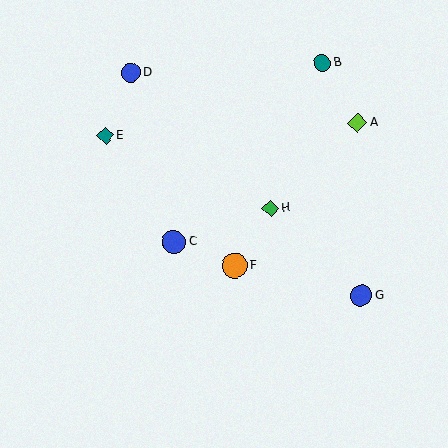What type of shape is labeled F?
Shape F is an orange circle.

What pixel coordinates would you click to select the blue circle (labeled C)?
Click at (174, 242) to select the blue circle C.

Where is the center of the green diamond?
The center of the green diamond is at (270, 208).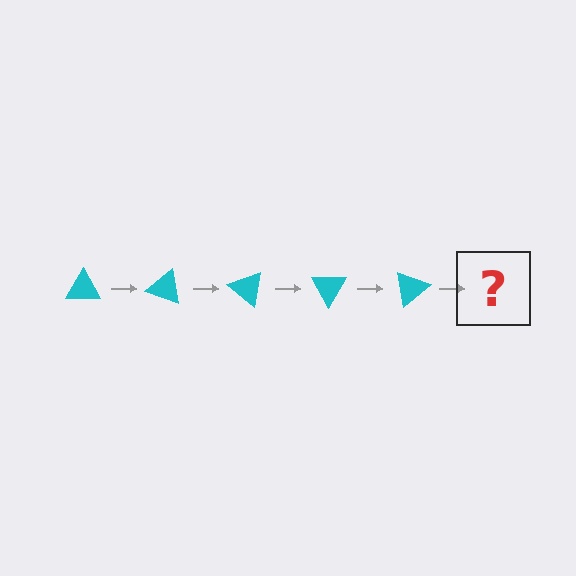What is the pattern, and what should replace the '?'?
The pattern is that the triangle rotates 20 degrees each step. The '?' should be a cyan triangle rotated 100 degrees.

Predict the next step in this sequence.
The next step is a cyan triangle rotated 100 degrees.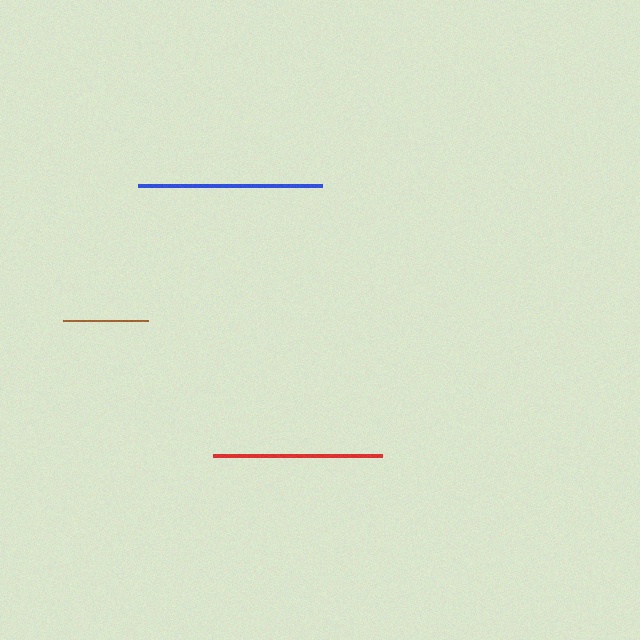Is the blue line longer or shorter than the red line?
The blue line is longer than the red line.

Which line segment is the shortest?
The brown line is the shortest at approximately 86 pixels.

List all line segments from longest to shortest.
From longest to shortest: blue, red, brown.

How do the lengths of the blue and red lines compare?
The blue and red lines are approximately the same length.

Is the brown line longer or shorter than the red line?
The red line is longer than the brown line.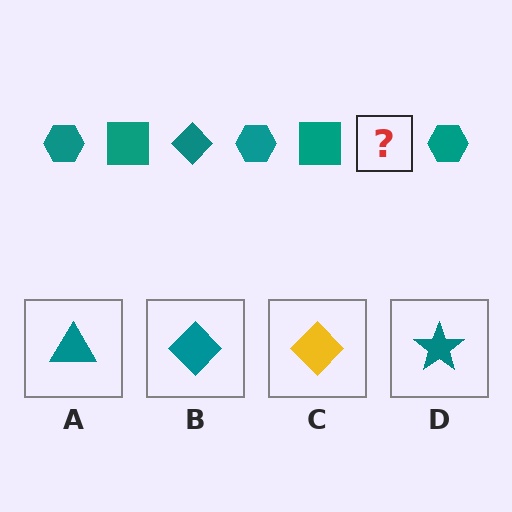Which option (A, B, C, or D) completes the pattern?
B.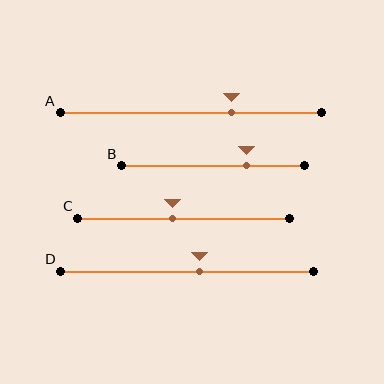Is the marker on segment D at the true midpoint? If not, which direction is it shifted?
No, the marker on segment D is shifted to the right by about 5% of the segment length.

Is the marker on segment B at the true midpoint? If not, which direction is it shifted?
No, the marker on segment B is shifted to the right by about 18% of the segment length.